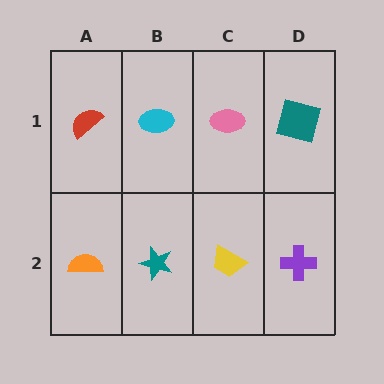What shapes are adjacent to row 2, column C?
A pink ellipse (row 1, column C), a teal star (row 2, column B), a purple cross (row 2, column D).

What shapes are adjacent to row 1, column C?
A yellow trapezoid (row 2, column C), a cyan ellipse (row 1, column B), a teal square (row 1, column D).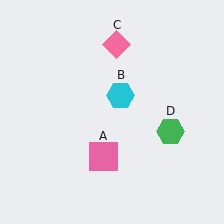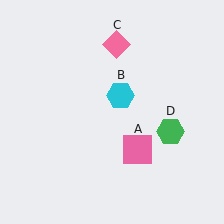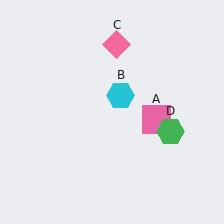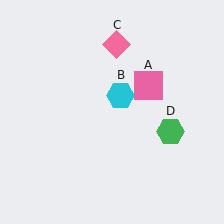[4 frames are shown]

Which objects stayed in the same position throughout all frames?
Cyan hexagon (object B) and pink diamond (object C) and green hexagon (object D) remained stationary.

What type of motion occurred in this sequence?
The pink square (object A) rotated counterclockwise around the center of the scene.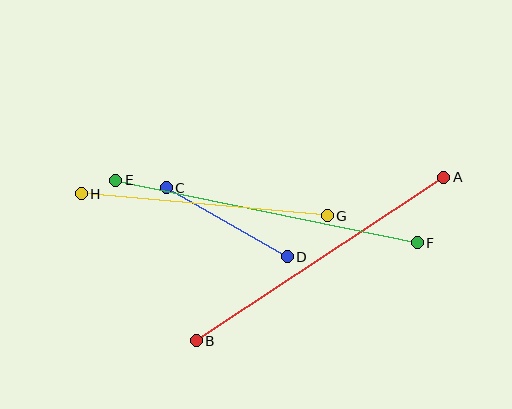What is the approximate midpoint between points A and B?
The midpoint is at approximately (320, 259) pixels.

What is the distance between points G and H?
The distance is approximately 247 pixels.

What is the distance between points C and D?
The distance is approximately 140 pixels.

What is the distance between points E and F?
The distance is approximately 308 pixels.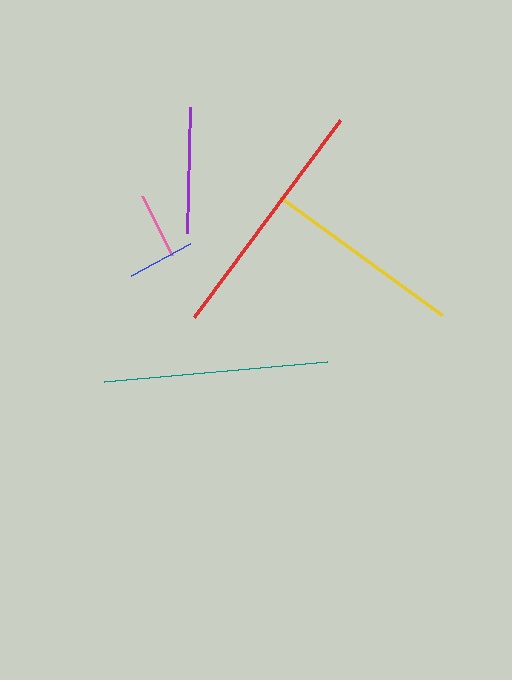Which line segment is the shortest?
The pink line is the shortest at approximately 66 pixels.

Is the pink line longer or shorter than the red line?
The red line is longer than the pink line.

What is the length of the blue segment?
The blue segment is approximately 67 pixels long.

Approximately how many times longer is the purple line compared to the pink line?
The purple line is approximately 1.9 times the length of the pink line.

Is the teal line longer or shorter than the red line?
The red line is longer than the teal line.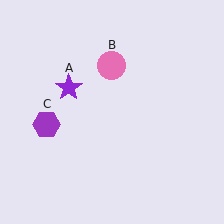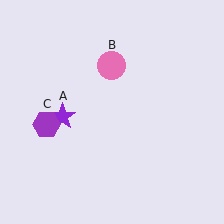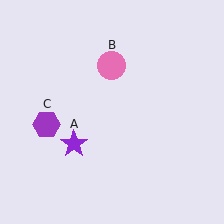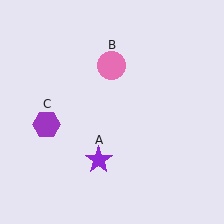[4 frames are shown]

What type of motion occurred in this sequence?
The purple star (object A) rotated counterclockwise around the center of the scene.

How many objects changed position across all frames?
1 object changed position: purple star (object A).